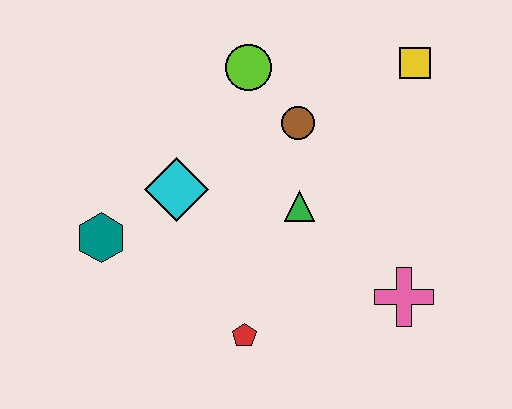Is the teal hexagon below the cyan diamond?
Yes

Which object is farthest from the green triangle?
The teal hexagon is farthest from the green triangle.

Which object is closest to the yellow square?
The brown circle is closest to the yellow square.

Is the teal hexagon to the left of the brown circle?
Yes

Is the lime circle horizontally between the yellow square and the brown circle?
No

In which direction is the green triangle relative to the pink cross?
The green triangle is to the left of the pink cross.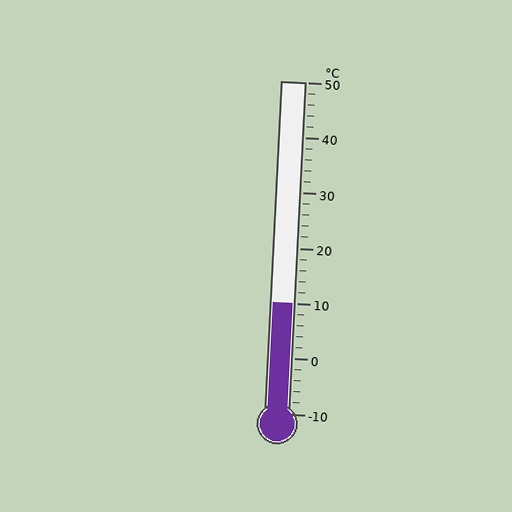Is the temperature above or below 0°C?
The temperature is above 0°C.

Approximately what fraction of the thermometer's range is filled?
The thermometer is filled to approximately 35% of its range.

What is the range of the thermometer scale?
The thermometer scale ranges from -10°C to 50°C.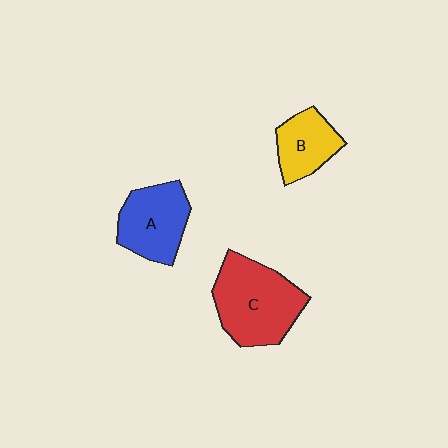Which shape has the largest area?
Shape C (red).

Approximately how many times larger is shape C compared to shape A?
Approximately 1.4 times.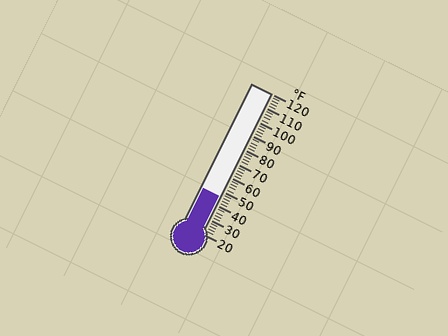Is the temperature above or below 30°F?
The temperature is above 30°F.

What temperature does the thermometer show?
The thermometer shows approximately 46°F.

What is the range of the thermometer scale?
The thermometer scale ranges from 20°F to 120°F.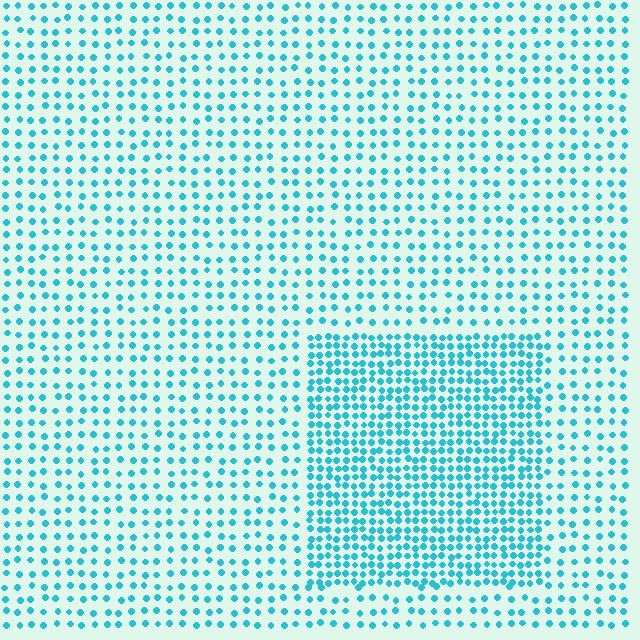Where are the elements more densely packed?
The elements are more densely packed inside the rectangle boundary.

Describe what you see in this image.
The image contains small cyan elements arranged at two different densities. A rectangle-shaped region is visible where the elements are more densely packed than the surrounding area.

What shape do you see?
I see a rectangle.